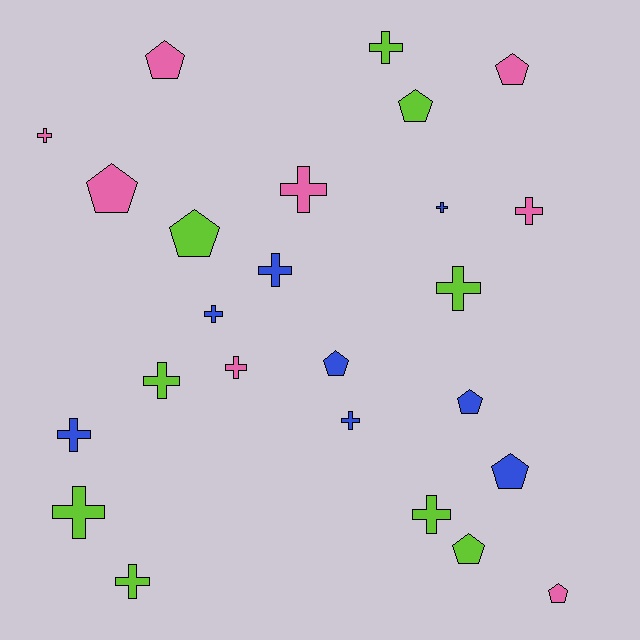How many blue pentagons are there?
There are 3 blue pentagons.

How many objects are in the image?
There are 25 objects.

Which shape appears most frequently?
Cross, with 15 objects.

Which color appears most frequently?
Lime, with 9 objects.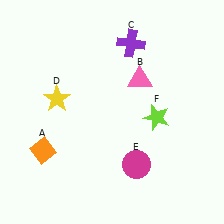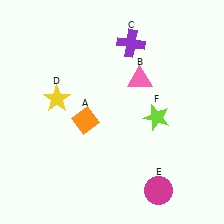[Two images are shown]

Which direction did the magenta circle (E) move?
The magenta circle (E) moved down.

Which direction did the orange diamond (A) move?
The orange diamond (A) moved right.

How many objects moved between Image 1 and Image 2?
2 objects moved between the two images.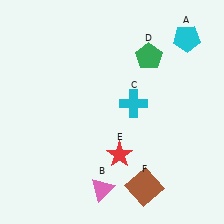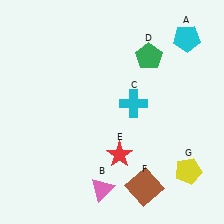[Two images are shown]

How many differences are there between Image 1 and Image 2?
There is 1 difference between the two images.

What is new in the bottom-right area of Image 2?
A yellow pentagon (G) was added in the bottom-right area of Image 2.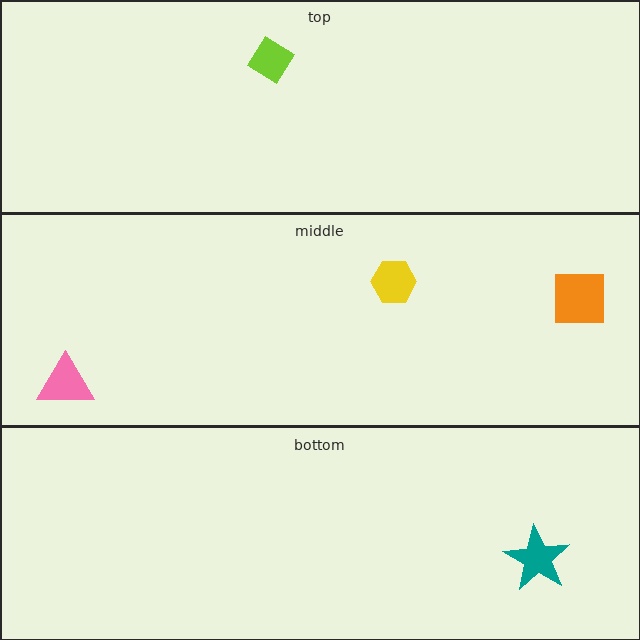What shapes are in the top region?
The lime diamond.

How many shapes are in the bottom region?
1.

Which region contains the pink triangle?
The middle region.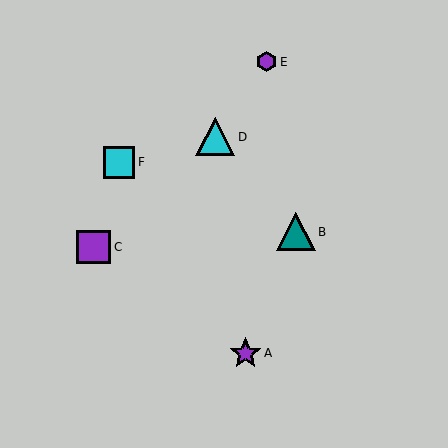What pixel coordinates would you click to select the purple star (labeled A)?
Click at (246, 353) to select the purple star A.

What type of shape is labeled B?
Shape B is a teal triangle.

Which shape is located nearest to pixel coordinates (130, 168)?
The cyan square (labeled F) at (119, 162) is nearest to that location.